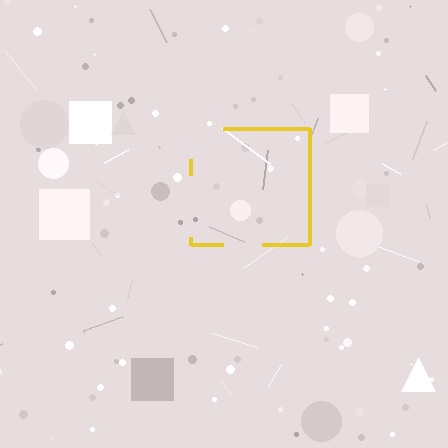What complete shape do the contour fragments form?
The contour fragments form a square.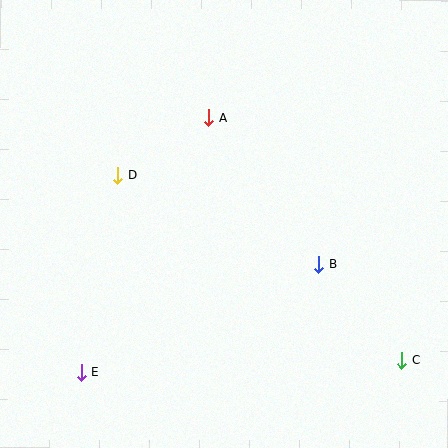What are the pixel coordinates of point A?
Point A is at (209, 118).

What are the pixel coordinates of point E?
Point E is at (81, 372).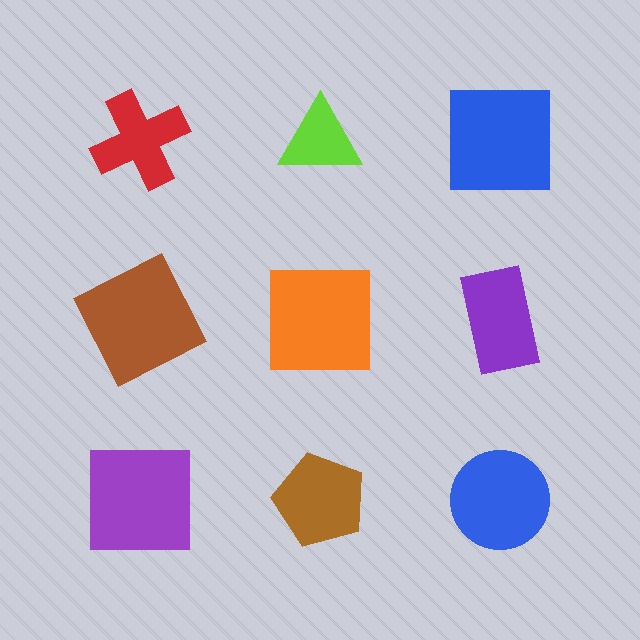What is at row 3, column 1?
A purple square.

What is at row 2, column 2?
An orange square.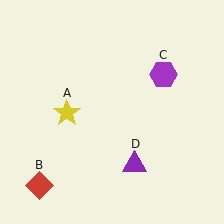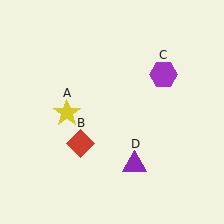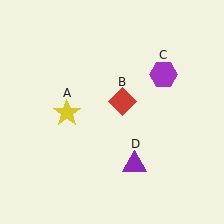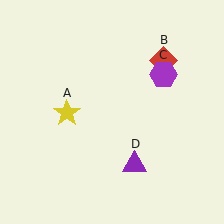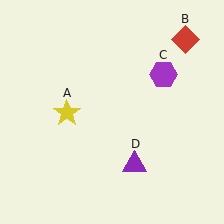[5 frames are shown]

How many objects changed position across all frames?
1 object changed position: red diamond (object B).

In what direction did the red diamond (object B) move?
The red diamond (object B) moved up and to the right.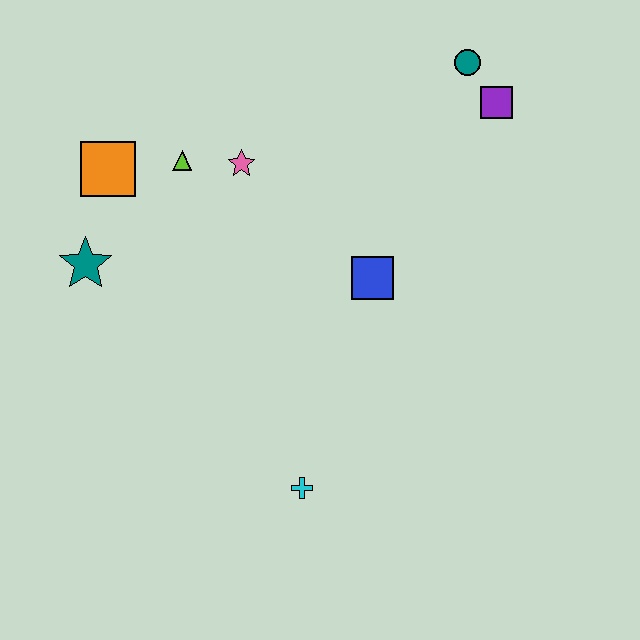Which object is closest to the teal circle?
The purple square is closest to the teal circle.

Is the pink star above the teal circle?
No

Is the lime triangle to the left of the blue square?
Yes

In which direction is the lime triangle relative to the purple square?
The lime triangle is to the left of the purple square.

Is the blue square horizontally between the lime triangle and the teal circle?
Yes